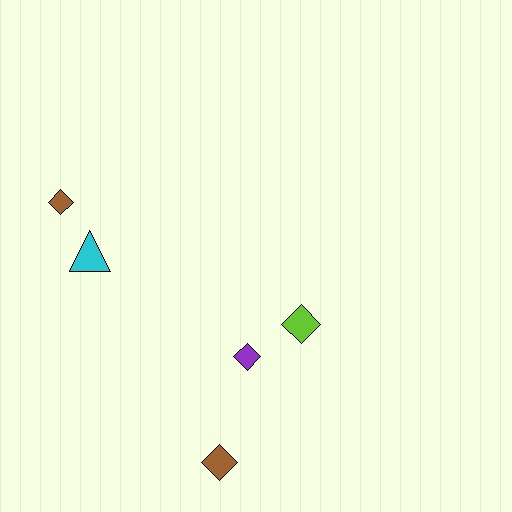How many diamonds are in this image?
There are 4 diamonds.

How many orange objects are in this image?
There are no orange objects.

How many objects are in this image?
There are 5 objects.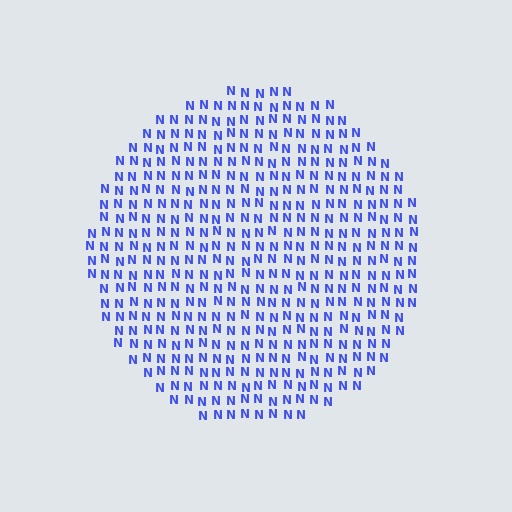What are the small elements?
The small elements are letter N's.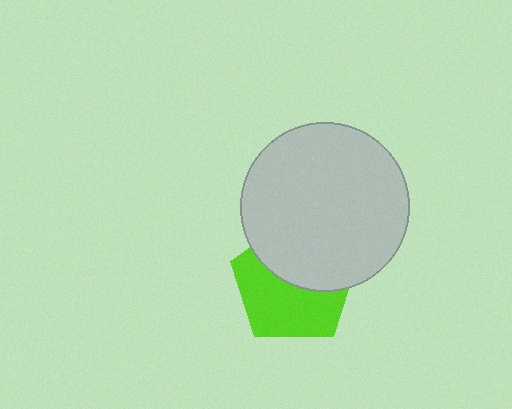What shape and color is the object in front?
The object in front is a light gray circle.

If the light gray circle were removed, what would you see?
You would see the complete lime pentagon.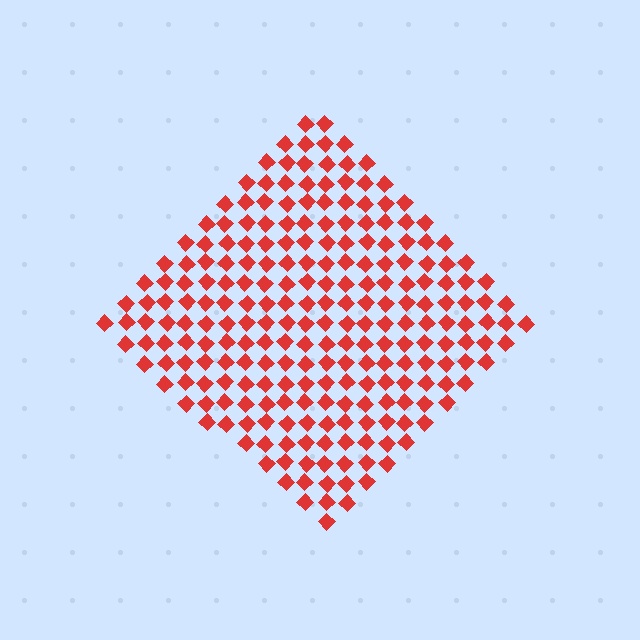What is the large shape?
The large shape is a diamond.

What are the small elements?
The small elements are diamonds.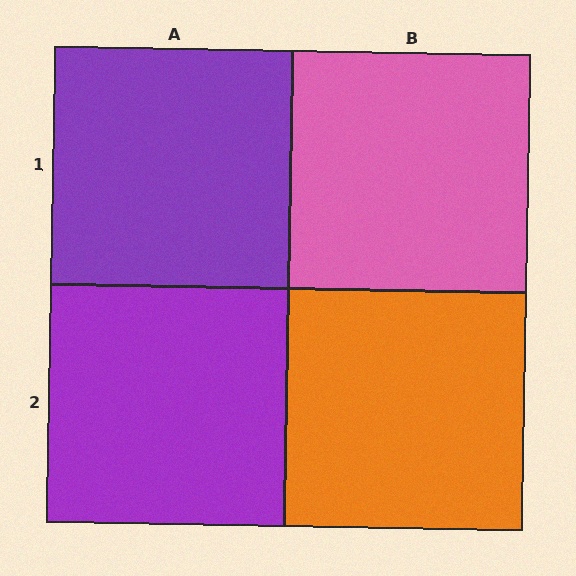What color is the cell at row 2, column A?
Purple.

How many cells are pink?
1 cell is pink.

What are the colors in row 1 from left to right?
Purple, pink.